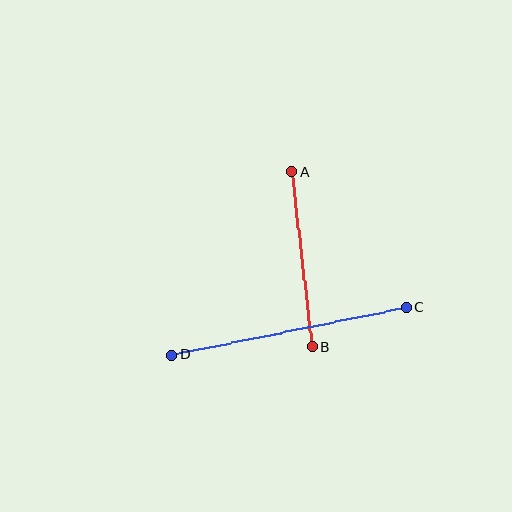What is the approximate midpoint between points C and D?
The midpoint is at approximately (289, 331) pixels.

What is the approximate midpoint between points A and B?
The midpoint is at approximately (302, 259) pixels.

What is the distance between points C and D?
The distance is approximately 240 pixels.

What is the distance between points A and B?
The distance is approximately 176 pixels.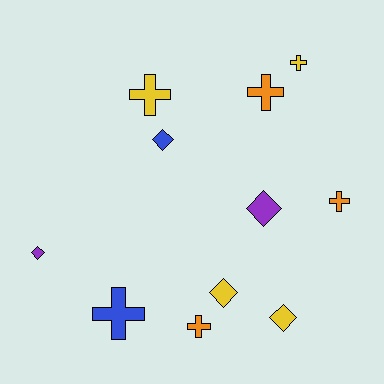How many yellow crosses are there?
There are 2 yellow crosses.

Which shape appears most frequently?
Cross, with 6 objects.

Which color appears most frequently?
Yellow, with 4 objects.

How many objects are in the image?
There are 11 objects.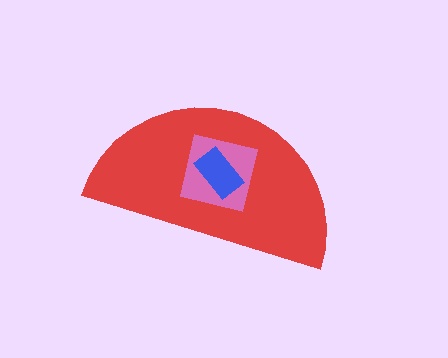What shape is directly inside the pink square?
The blue rectangle.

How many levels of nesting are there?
3.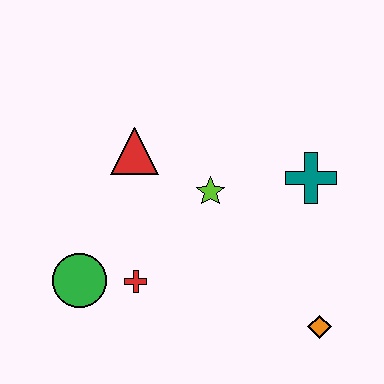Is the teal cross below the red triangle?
Yes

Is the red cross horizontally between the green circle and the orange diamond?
Yes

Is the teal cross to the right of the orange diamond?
No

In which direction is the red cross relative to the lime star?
The red cross is below the lime star.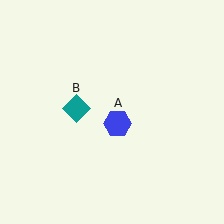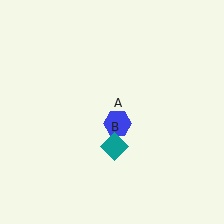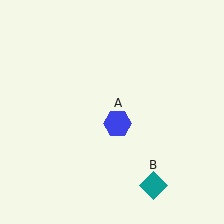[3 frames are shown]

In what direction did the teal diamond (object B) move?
The teal diamond (object B) moved down and to the right.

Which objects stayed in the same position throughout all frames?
Blue hexagon (object A) remained stationary.